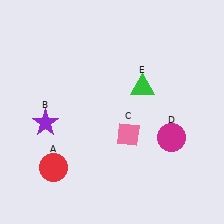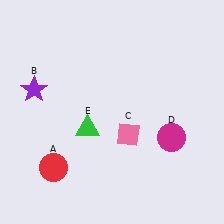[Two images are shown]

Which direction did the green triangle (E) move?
The green triangle (E) moved left.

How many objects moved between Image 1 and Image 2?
2 objects moved between the two images.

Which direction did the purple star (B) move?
The purple star (B) moved up.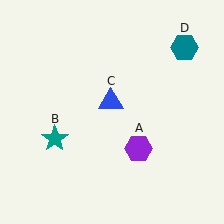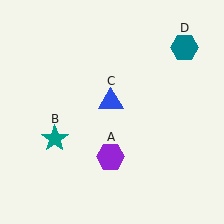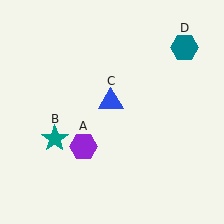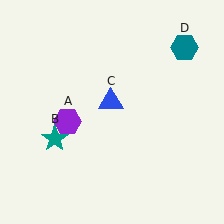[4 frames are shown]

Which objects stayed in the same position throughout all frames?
Teal star (object B) and blue triangle (object C) and teal hexagon (object D) remained stationary.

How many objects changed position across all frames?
1 object changed position: purple hexagon (object A).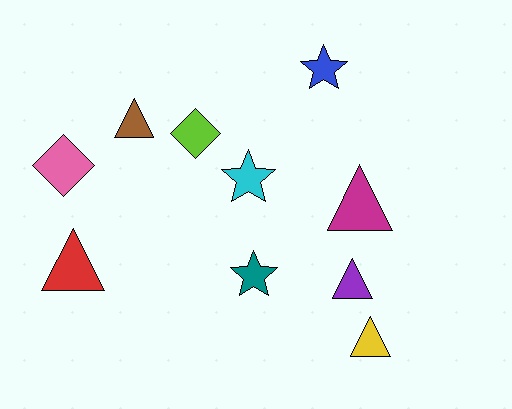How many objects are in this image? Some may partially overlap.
There are 10 objects.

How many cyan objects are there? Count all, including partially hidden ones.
There is 1 cyan object.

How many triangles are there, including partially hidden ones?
There are 5 triangles.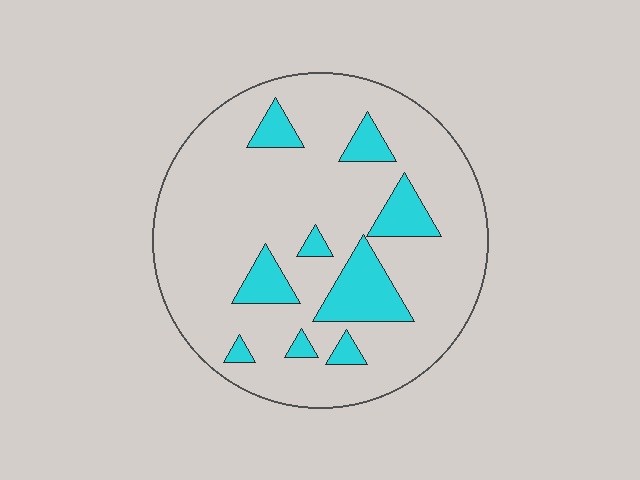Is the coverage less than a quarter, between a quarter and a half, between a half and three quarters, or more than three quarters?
Less than a quarter.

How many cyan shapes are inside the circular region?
9.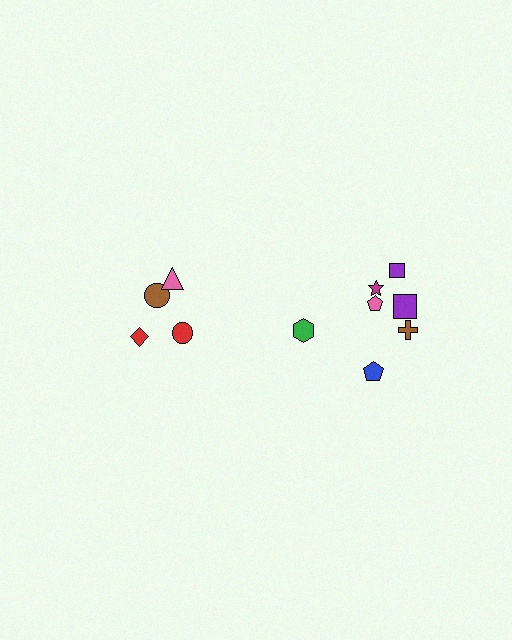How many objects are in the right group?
There are 7 objects.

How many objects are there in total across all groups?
There are 11 objects.